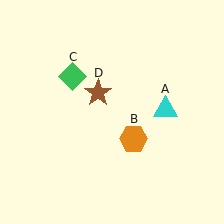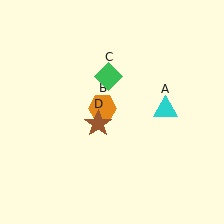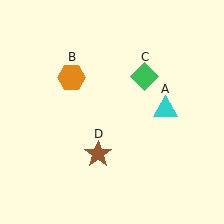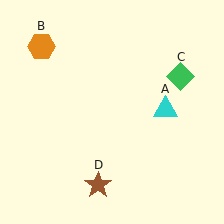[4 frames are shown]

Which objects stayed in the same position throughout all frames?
Cyan triangle (object A) remained stationary.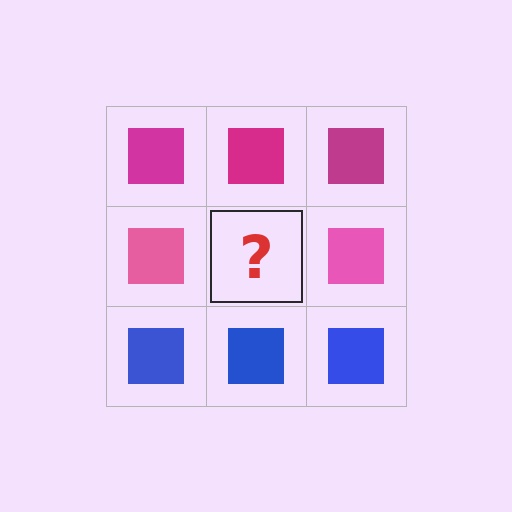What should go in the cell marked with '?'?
The missing cell should contain a pink square.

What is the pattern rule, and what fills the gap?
The rule is that each row has a consistent color. The gap should be filled with a pink square.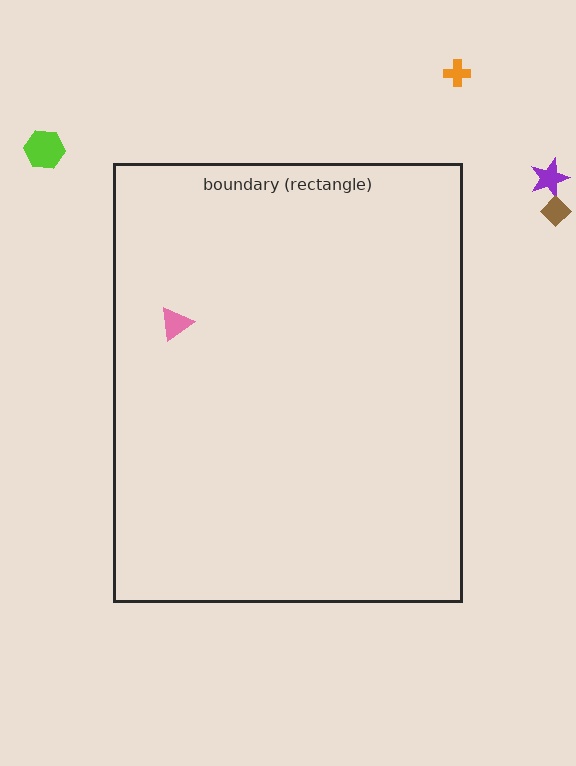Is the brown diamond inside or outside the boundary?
Outside.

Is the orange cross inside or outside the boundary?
Outside.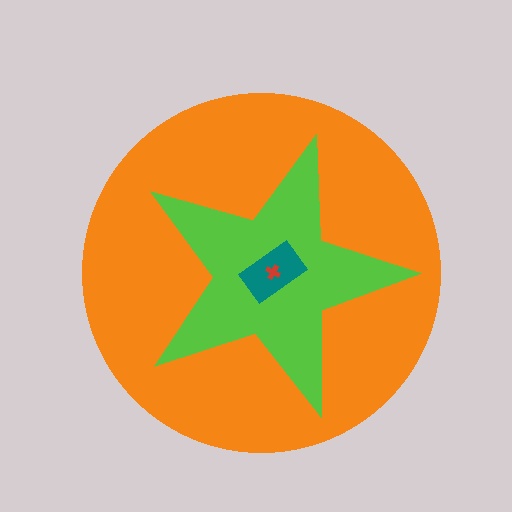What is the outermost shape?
The orange circle.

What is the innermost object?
The red cross.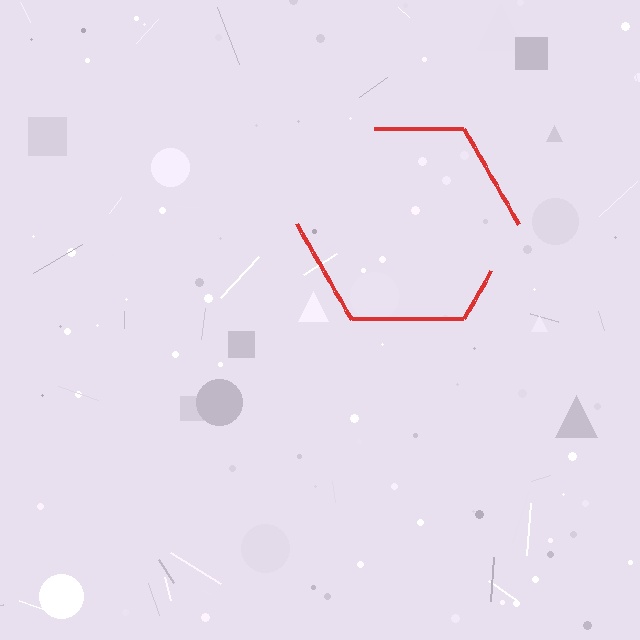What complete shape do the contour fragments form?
The contour fragments form a hexagon.